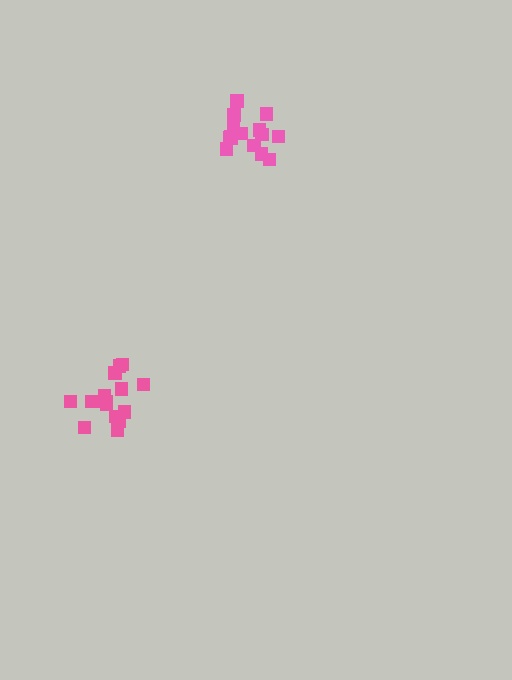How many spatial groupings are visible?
There are 2 spatial groupings.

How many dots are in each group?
Group 1: 15 dots, Group 2: 15 dots (30 total).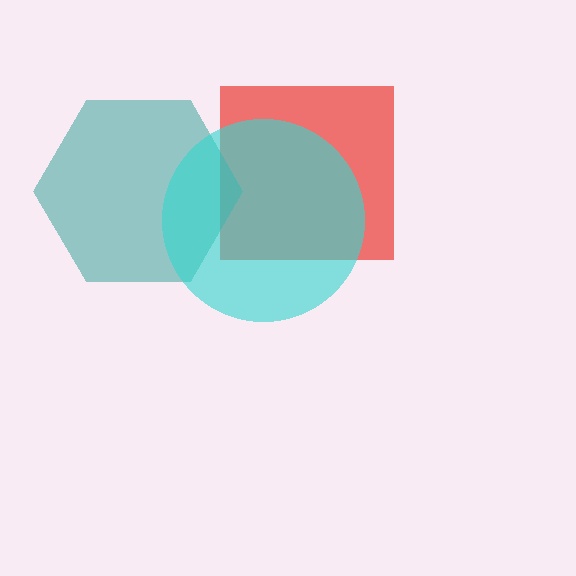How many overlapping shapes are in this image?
There are 3 overlapping shapes in the image.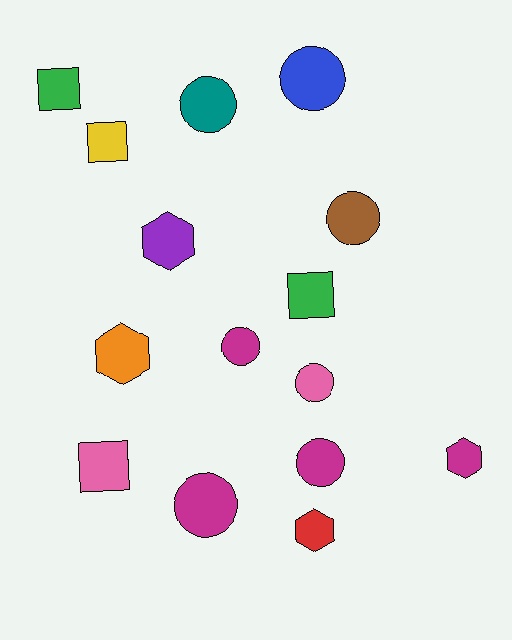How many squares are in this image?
There are 4 squares.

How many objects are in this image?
There are 15 objects.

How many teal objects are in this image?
There is 1 teal object.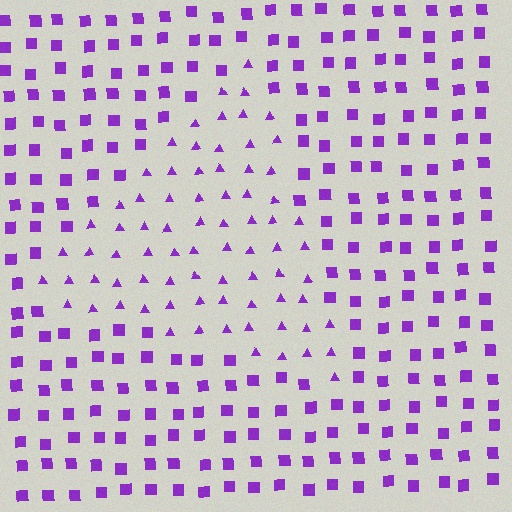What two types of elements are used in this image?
The image uses triangles inside the triangle region and squares outside it.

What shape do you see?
I see a triangle.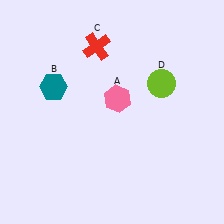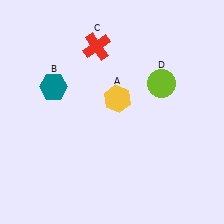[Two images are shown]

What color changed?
The hexagon (A) changed from pink in Image 1 to yellow in Image 2.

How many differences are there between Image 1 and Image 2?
There is 1 difference between the two images.